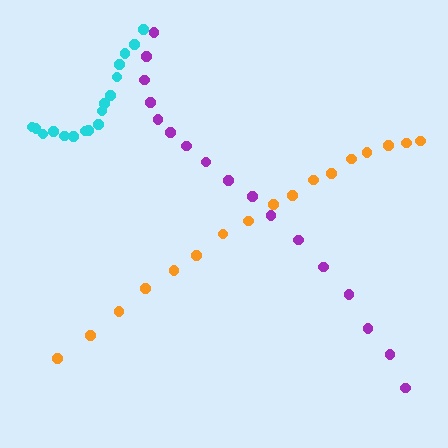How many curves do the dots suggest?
There are 3 distinct paths.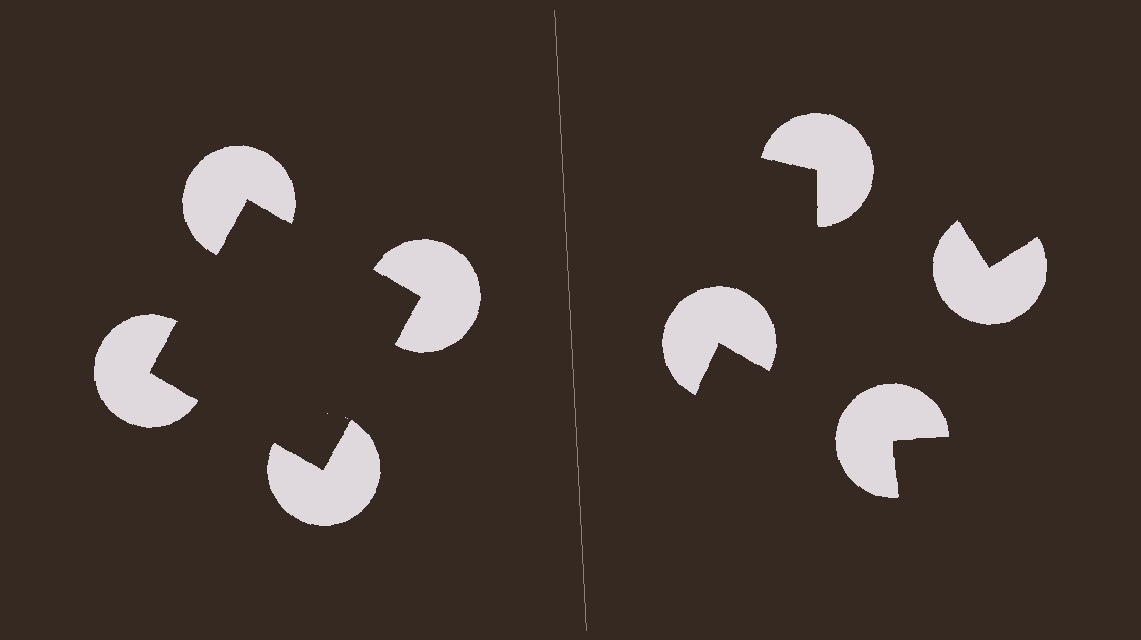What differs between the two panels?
The pac-man discs are positioned identically on both sides; only the wedge orientations differ. On the left they align to a square; on the right they are misaligned.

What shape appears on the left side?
An illusory square.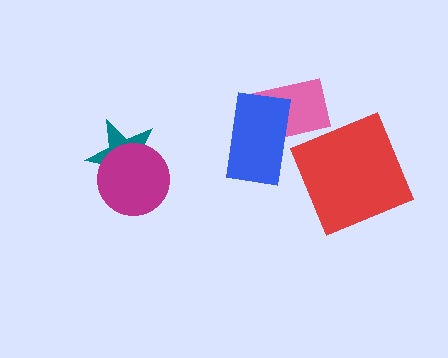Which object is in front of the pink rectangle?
The blue rectangle is in front of the pink rectangle.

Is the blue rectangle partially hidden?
No, no other shape covers it.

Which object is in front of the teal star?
The magenta circle is in front of the teal star.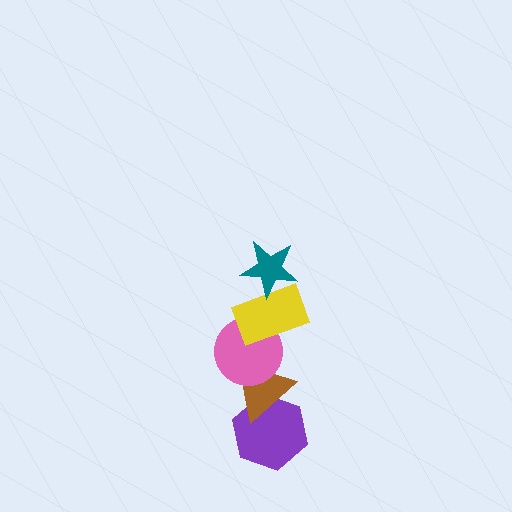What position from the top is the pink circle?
The pink circle is 3rd from the top.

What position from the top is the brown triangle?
The brown triangle is 4th from the top.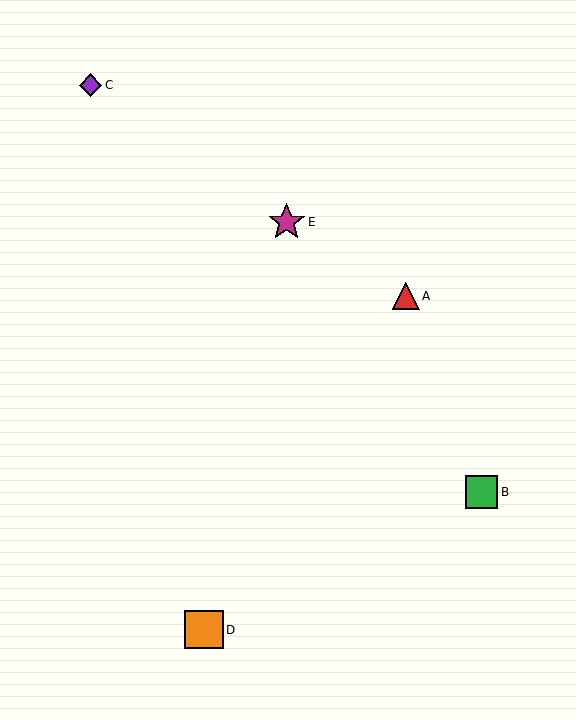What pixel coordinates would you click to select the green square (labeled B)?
Click at (482, 492) to select the green square B.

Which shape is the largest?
The orange square (labeled D) is the largest.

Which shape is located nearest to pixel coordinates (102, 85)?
The purple diamond (labeled C) at (90, 85) is nearest to that location.